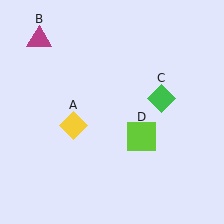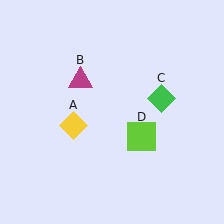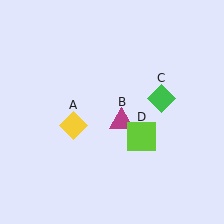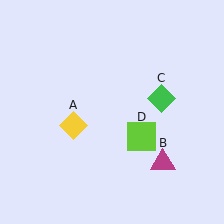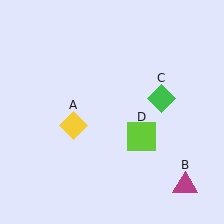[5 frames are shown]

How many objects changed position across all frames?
1 object changed position: magenta triangle (object B).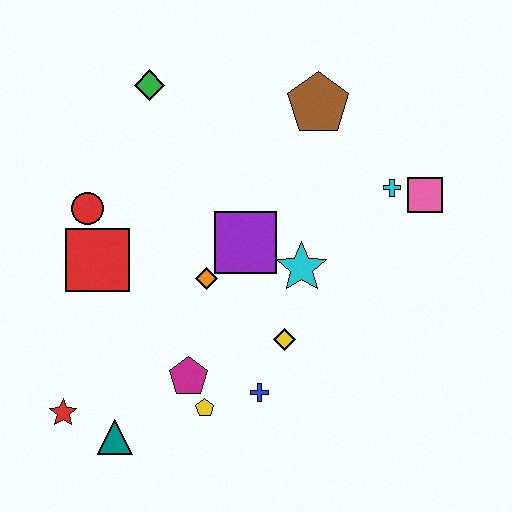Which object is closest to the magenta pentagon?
The yellow pentagon is closest to the magenta pentagon.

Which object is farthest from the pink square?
The red star is farthest from the pink square.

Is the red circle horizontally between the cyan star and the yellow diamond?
No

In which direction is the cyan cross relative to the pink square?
The cyan cross is to the left of the pink square.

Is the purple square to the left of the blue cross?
Yes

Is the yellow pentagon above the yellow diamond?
No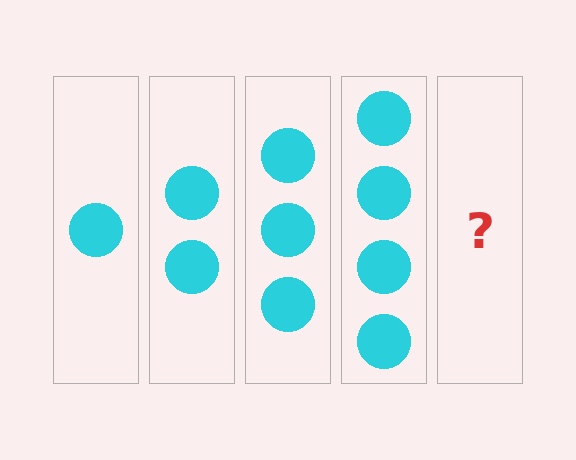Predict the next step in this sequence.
The next step is 5 circles.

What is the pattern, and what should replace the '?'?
The pattern is that each step adds one more circle. The '?' should be 5 circles.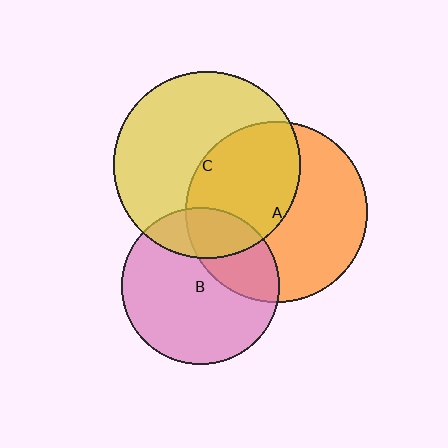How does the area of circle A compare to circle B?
Approximately 1.3 times.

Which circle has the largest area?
Circle C (yellow).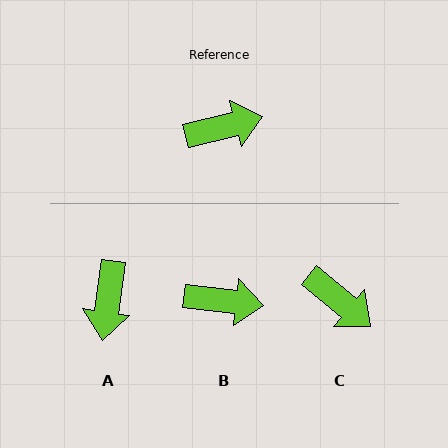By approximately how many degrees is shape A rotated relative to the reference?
Approximately 113 degrees clockwise.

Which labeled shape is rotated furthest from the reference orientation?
A, about 113 degrees away.